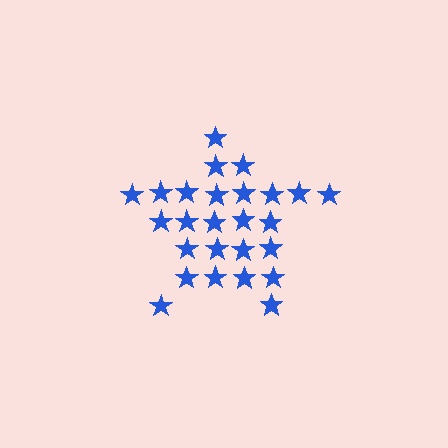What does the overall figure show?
The overall figure shows a star.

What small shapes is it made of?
It is made of small stars.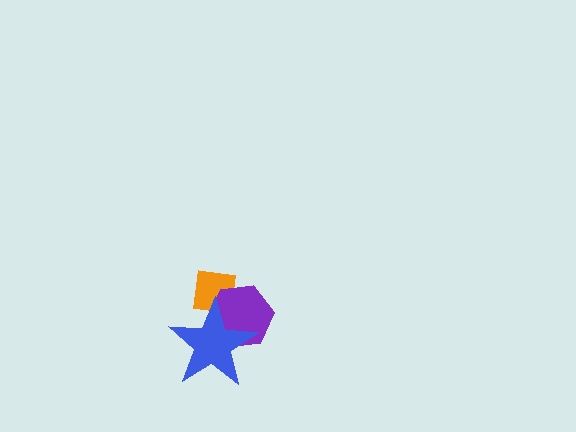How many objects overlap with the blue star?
2 objects overlap with the blue star.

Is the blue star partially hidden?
No, no other shape covers it.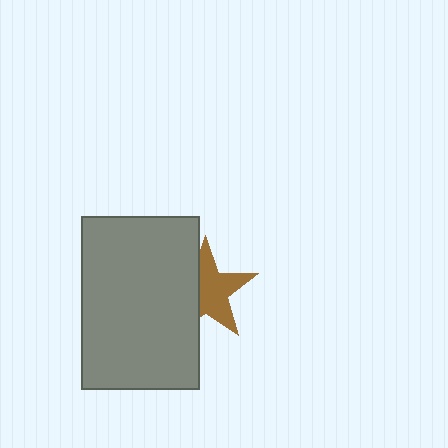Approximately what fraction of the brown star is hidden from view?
Roughly 38% of the brown star is hidden behind the gray rectangle.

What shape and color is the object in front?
The object in front is a gray rectangle.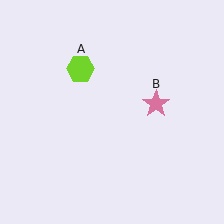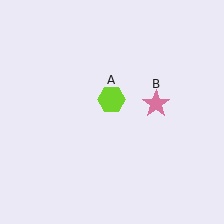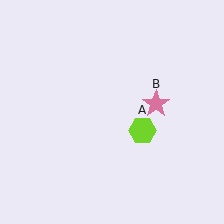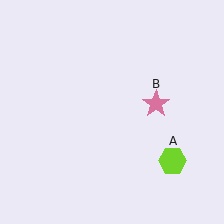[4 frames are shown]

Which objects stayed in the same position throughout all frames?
Pink star (object B) remained stationary.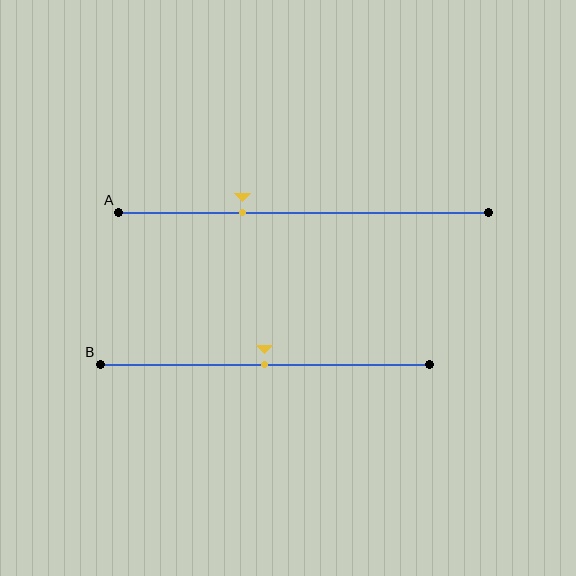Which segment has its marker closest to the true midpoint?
Segment B has its marker closest to the true midpoint.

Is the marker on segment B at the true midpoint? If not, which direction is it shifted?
Yes, the marker on segment B is at the true midpoint.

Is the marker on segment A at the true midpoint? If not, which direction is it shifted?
No, the marker on segment A is shifted to the left by about 17% of the segment length.